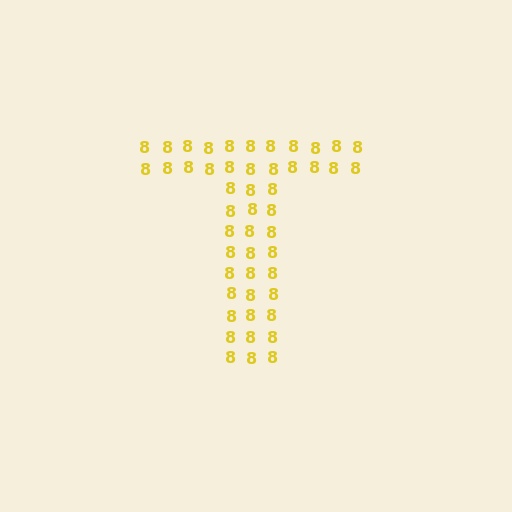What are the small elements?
The small elements are digit 8's.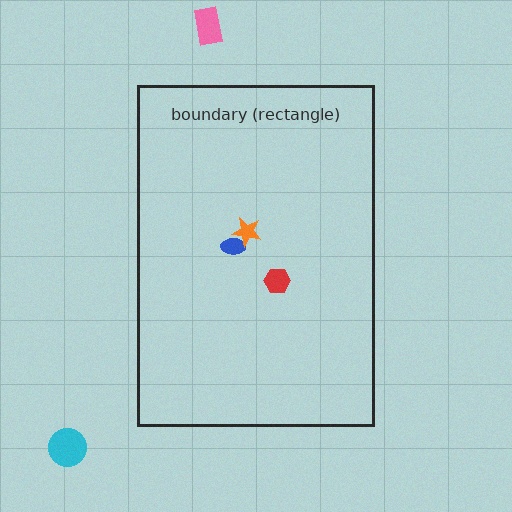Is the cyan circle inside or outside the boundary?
Outside.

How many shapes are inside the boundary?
3 inside, 2 outside.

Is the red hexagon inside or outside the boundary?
Inside.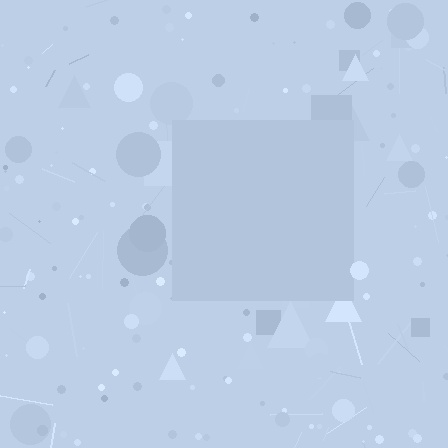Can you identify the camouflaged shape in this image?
The camouflaged shape is a square.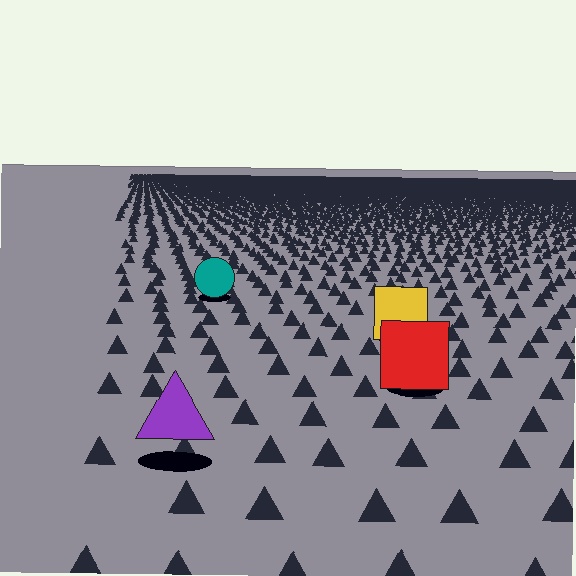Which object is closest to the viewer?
The purple triangle is closest. The texture marks near it are larger and more spread out.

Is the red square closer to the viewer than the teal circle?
Yes. The red square is closer — you can tell from the texture gradient: the ground texture is coarser near it.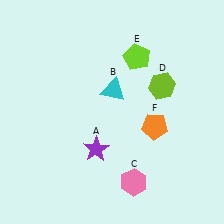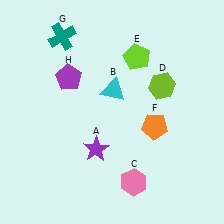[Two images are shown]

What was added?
A teal cross (G), a purple pentagon (H) were added in Image 2.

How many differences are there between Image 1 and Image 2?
There are 2 differences between the two images.